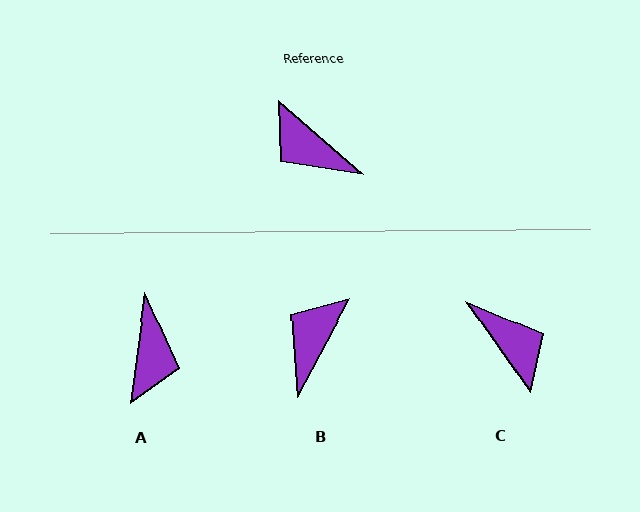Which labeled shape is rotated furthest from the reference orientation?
C, about 166 degrees away.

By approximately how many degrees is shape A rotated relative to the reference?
Approximately 123 degrees counter-clockwise.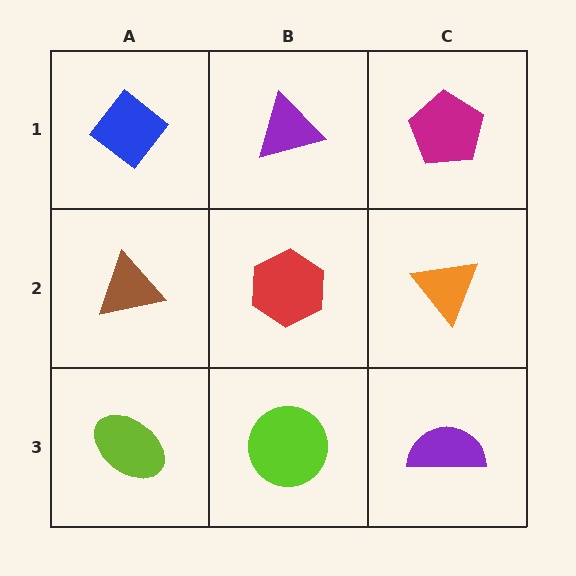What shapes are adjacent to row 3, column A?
A brown triangle (row 2, column A), a lime circle (row 3, column B).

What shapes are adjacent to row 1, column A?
A brown triangle (row 2, column A), a purple triangle (row 1, column B).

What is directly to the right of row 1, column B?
A magenta pentagon.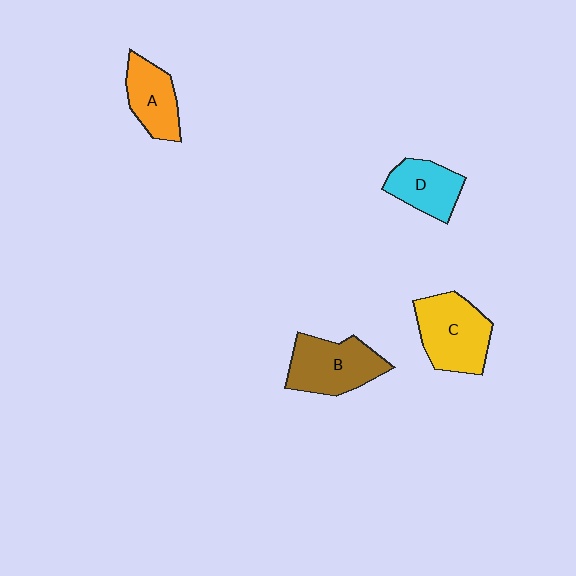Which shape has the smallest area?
Shape D (cyan).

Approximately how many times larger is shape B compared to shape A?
Approximately 1.4 times.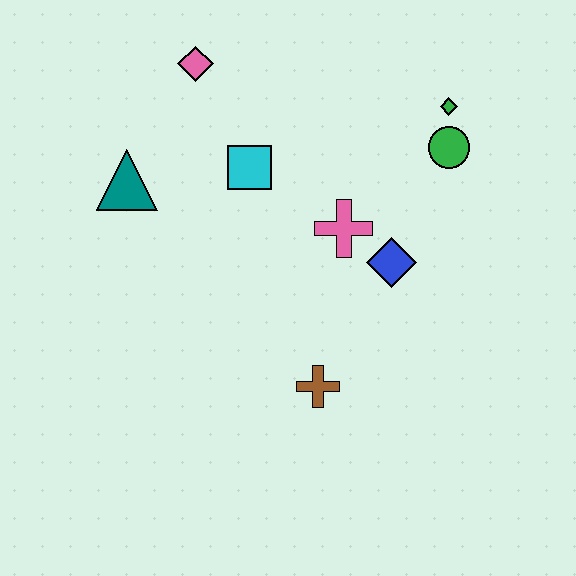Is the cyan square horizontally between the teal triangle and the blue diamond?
Yes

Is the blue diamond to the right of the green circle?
No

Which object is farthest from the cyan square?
The brown cross is farthest from the cyan square.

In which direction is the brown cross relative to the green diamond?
The brown cross is below the green diamond.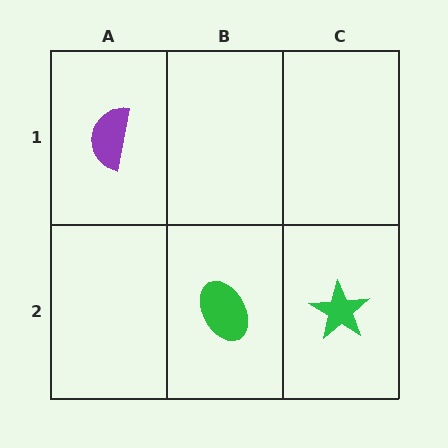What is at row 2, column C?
A green star.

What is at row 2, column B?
A green ellipse.